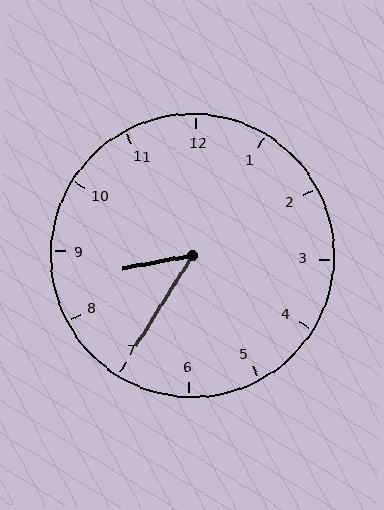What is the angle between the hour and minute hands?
Approximately 48 degrees.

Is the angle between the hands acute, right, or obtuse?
It is acute.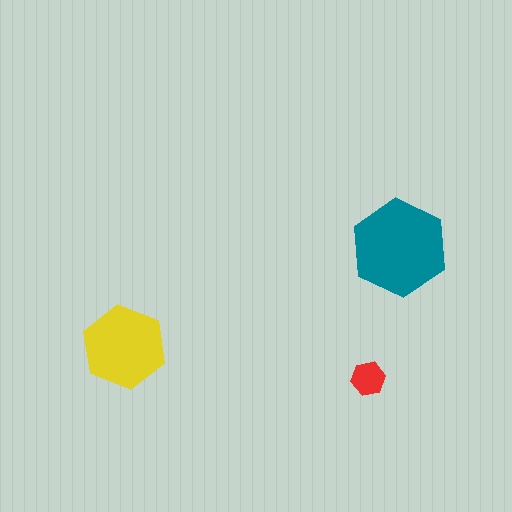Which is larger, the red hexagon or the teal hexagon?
The teal one.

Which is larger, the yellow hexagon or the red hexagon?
The yellow one.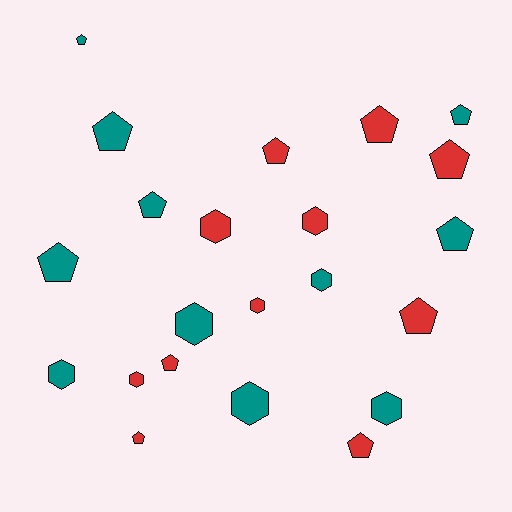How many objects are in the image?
There are 22 objects.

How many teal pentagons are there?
There are 6 teal pentagons.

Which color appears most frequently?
Red, with 11 objects.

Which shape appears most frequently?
Pentagon, with 13 objects.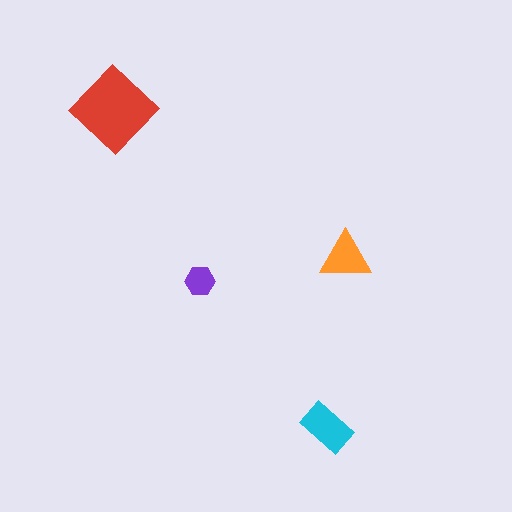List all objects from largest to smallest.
The red diamond, the cyan rectangle, the orange triangle, the purple hexagon.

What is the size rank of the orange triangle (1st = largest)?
3rd.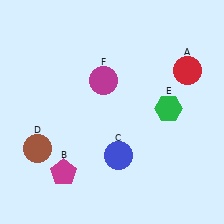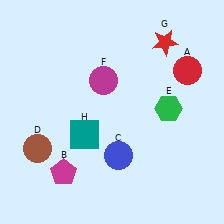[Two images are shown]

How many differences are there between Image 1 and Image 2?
There are 2 differences between the two images.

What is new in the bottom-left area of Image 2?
A teal square (H) was added in the bottom-left area of Image 2.